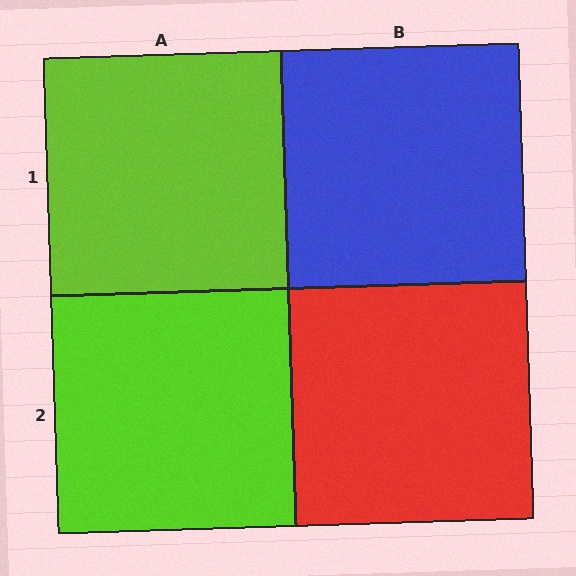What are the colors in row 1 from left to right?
Lime, blue.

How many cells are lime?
2 cells are lime.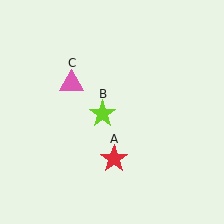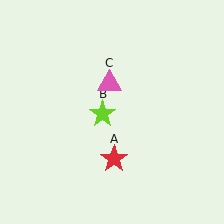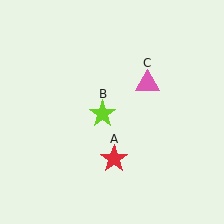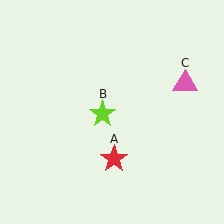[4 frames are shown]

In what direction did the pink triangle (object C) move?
The pink triangle (object C) moved right.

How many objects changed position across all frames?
1 object changed position: pink triangle (object C).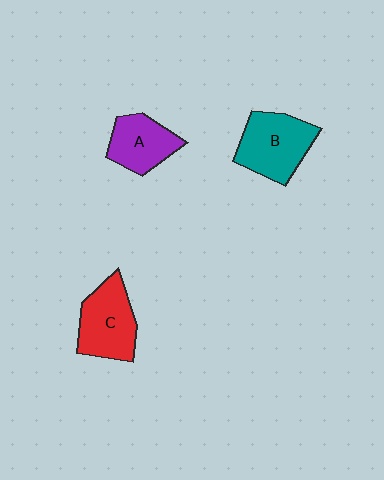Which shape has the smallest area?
Shape A (purple).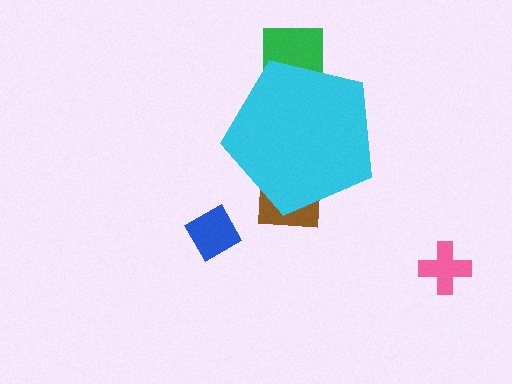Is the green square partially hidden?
Yes, the green square is partially hidden behind the cyan pentagon.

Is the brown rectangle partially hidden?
Yes, the brown rectangle is partially hidden behind the cyan pentagon.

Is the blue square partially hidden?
No, the blue square is fully visible.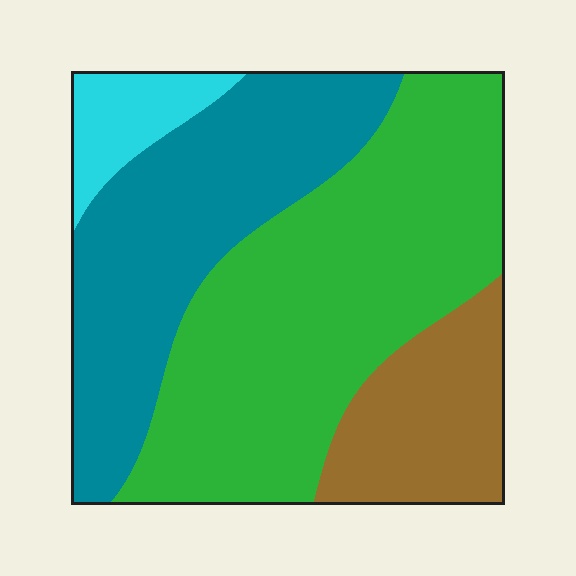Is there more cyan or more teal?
Teal.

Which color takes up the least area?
Cyan, at roughly 5%.